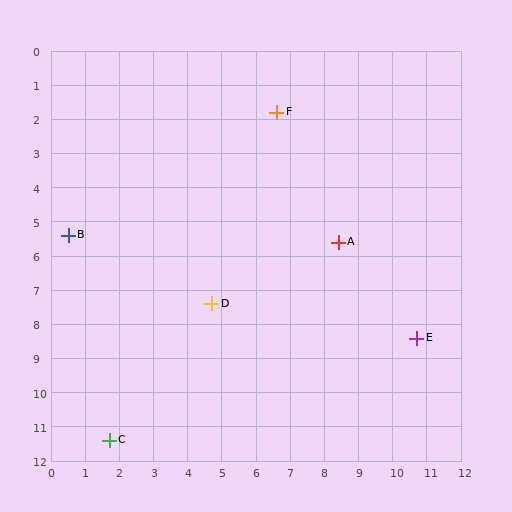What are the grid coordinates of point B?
Point B is at approximately (0.5, 5.4).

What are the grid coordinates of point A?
Point A is at approximately (8.4, 5.6).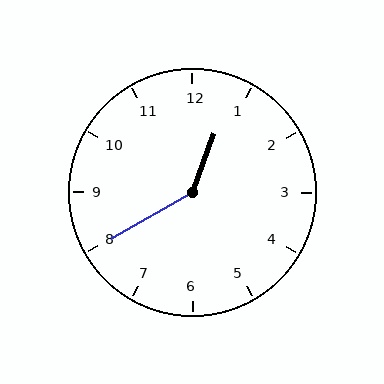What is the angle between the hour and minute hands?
Approximately 140 degrees.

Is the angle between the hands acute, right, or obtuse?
It is obtuse.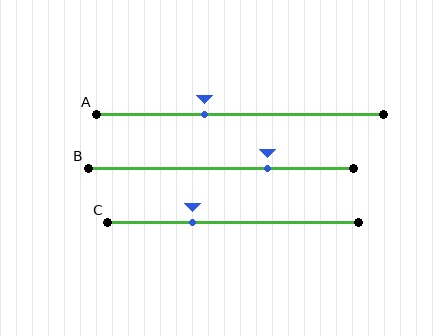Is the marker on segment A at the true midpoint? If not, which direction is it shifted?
No, the marker on segment A is shifted to the left by about 12% of the segment length.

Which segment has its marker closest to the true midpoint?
Segment A has its marker closest to the true midpoint.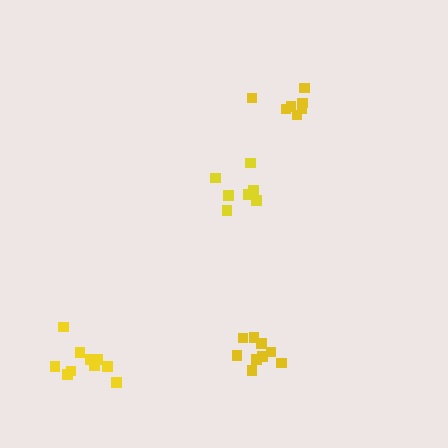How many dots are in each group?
Group 1: 7 dots, Group 2: 10 dots, Group 3: 10 dots, Group 4: 7 dots (34 total).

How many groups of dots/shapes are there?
There are 4 groups.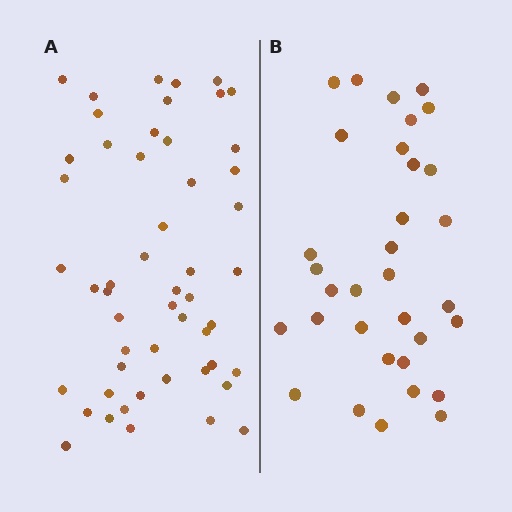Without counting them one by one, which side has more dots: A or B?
Region A (the left region) has more dots.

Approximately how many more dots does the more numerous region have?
Region A has approximately 20 more dots than region B.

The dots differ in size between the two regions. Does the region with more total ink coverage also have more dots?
No. Region B has more total ink coverage because its dots are larger, but region A actually contains more individual dots. Total area can be misleading — the number of items is what matters here.